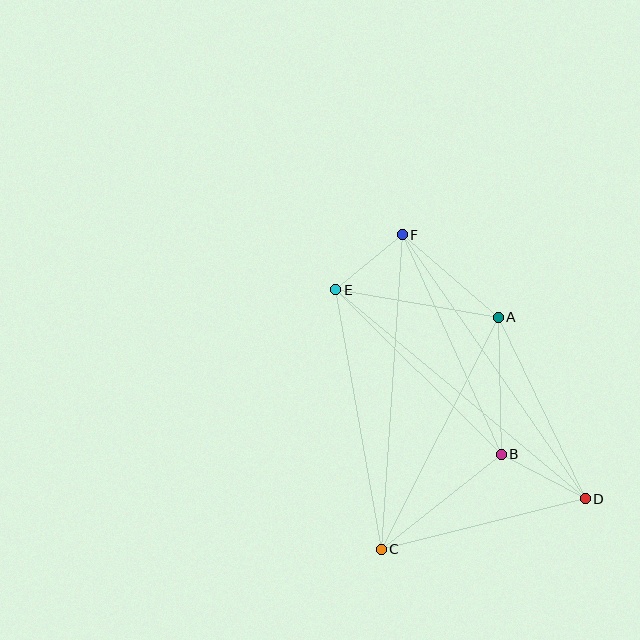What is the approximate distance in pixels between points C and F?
The distance between C and F is approximately 315 pixels.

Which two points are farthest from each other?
Points D and E are farthest from each other.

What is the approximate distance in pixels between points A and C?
The distance between A and C is approximately 259 pixels.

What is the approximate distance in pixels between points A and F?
The distance between A and F is approximately 127 pixels.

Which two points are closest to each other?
Points E and F are closest to each other.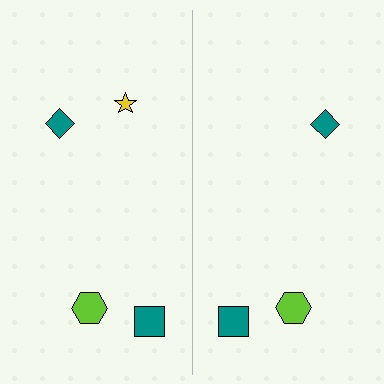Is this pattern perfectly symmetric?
No, the pattern is not perfectly symmetric. A yellow star is missing from the right side.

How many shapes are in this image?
There are 7 shapes in this image.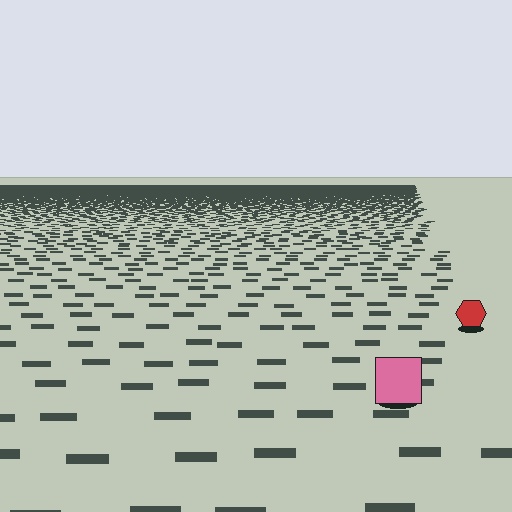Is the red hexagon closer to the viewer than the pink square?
No. The pink square is closer — you can tell from the texture gradient: the ground texture is coarser near it.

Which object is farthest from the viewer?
The red hexagon is farthest from the viewer. It appears smaller and the ground texture around it is denser.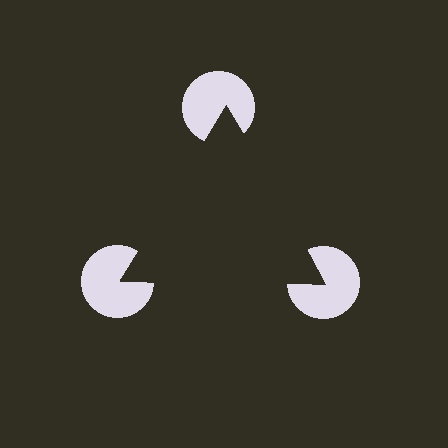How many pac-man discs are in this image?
There are 3 — one at each vertex of the illusory triangle.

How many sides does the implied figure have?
3 sides.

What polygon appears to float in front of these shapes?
An illusory triangle — its edges are inferred from the aligned wedge cuts in the pac-man discs, not physically drawn.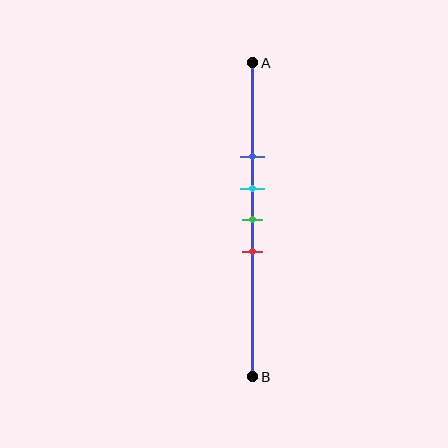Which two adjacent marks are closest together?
The cyan and green marks are the closest adjacent pair.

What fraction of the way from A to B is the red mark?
The red mark is approximately 60% (0.6) of the way from A to B.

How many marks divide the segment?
There are 4 marks dividing the segment.